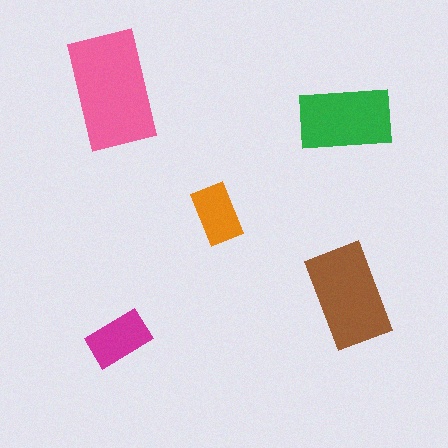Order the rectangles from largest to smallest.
the pink one, the brown one, the green one, the magenta one, the orange one.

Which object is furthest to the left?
The pink rectangle is leftmost.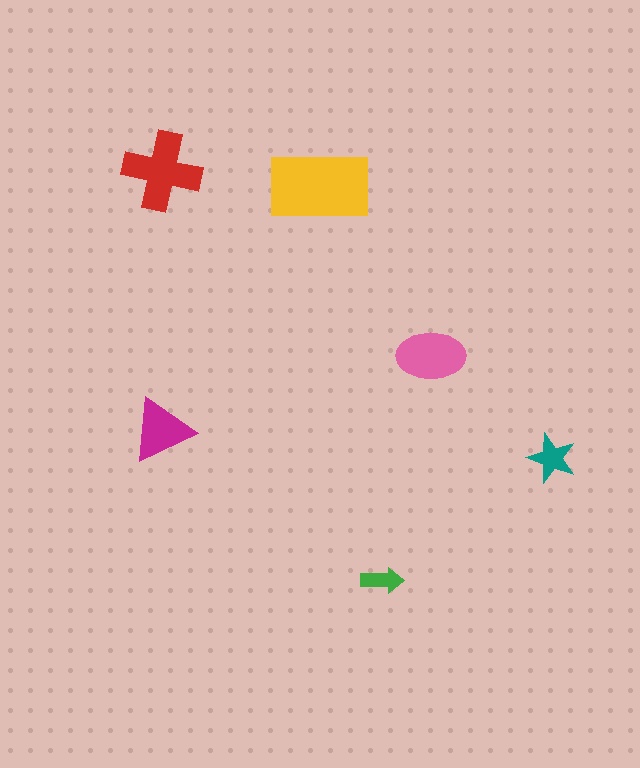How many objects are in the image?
There are 6 objects in the image.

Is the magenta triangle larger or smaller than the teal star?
Larger.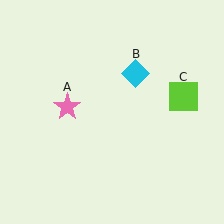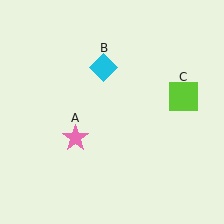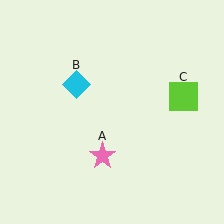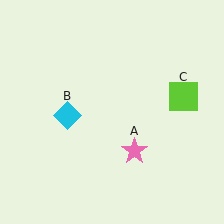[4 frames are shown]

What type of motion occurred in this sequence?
The pink star (object A), cyan diamond (object B) rotated counterclockwise around the center of the scene.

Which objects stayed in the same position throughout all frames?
Lime square (object C) remained stationary.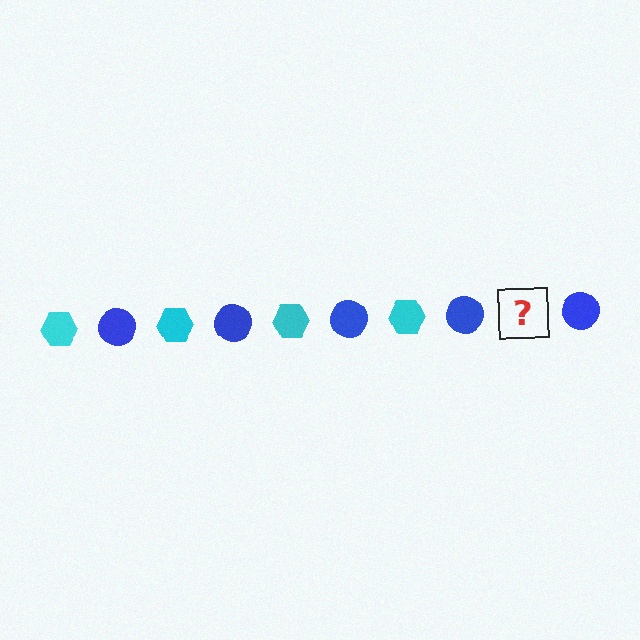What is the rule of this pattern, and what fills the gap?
The rule is that the pattern alternates between cyan hexagon and blue circle. The gap should be filled with a cyan hexagon.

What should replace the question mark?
The question mark should be replaced with a cyan hexagon.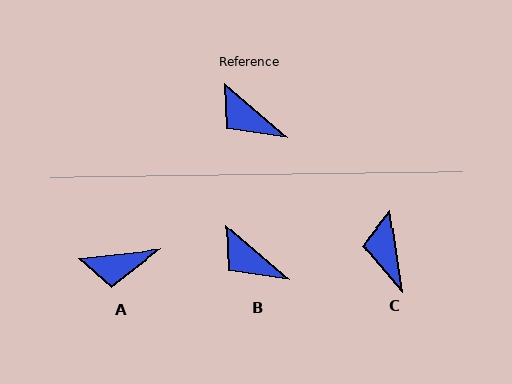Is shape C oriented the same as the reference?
No, it is off by about 42 degrees.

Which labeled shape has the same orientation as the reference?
B.